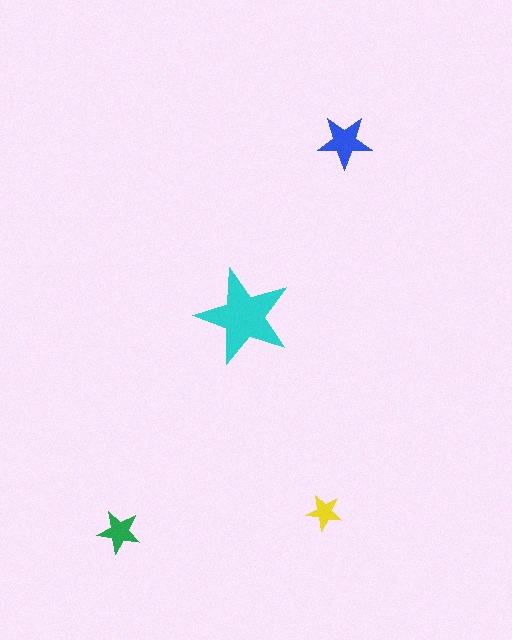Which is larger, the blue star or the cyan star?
The cyan one.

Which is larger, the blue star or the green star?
The blue one.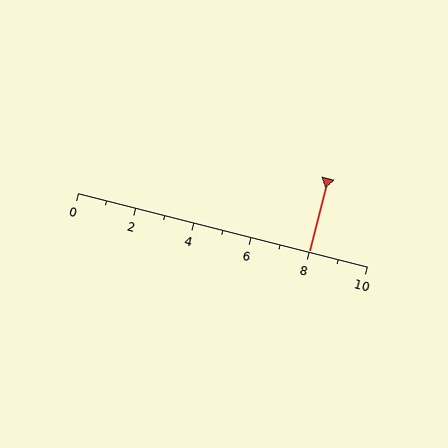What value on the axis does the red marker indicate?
The marker indicates approximately 8.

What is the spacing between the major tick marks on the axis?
The major ticks are spaced 2 apart.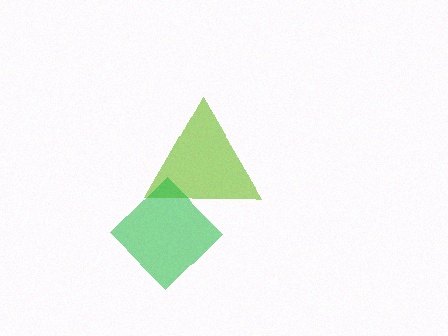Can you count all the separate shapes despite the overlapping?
Yes, there are 2 separate shapes.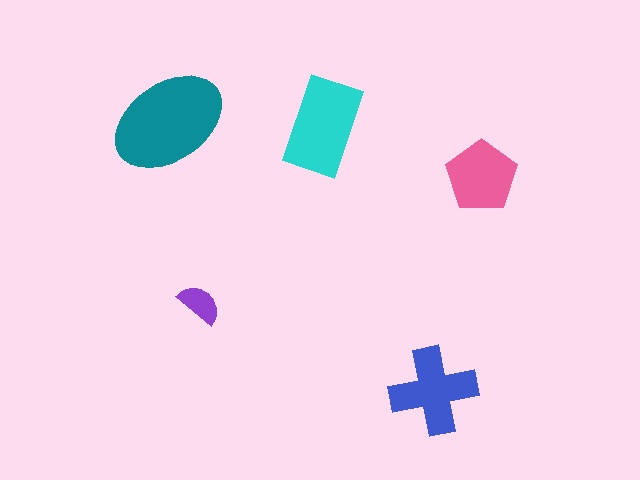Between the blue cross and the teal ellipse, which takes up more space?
The teal ellipse.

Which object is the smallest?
The purple semicircle.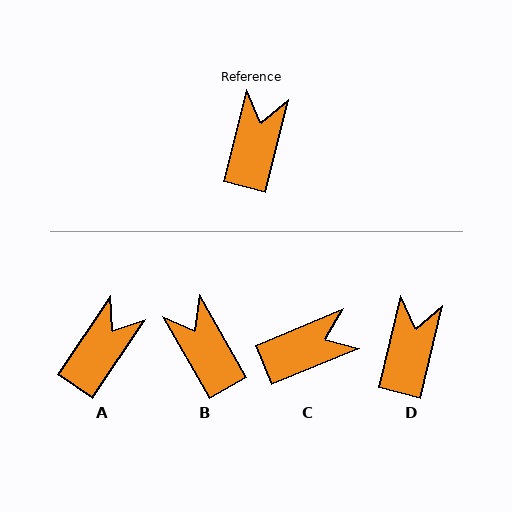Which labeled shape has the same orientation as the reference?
D.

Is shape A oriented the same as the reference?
No, it is off by about 20 degrees.